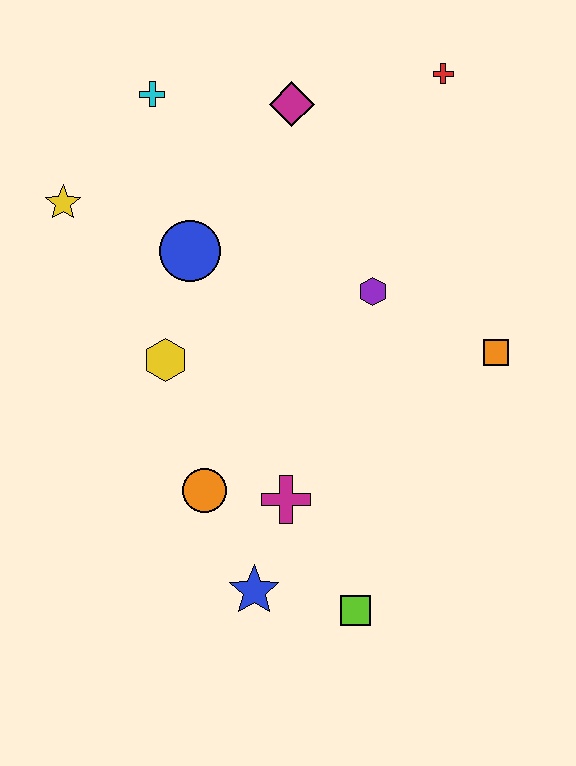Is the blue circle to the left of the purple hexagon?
Yes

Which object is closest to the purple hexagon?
The orange square is closest to the purple hexagon.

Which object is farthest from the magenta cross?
The red cross is farthest from the magenta cross.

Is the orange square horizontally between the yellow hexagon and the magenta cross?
No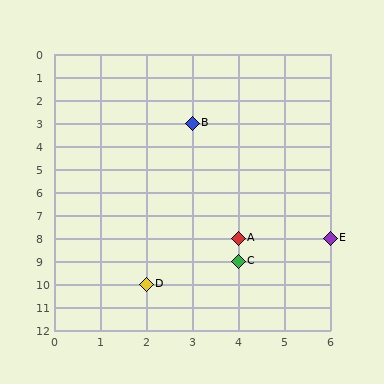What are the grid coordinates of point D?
Point D is at grid coordinates (2, 10).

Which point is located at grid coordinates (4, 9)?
Point C is at (4, 9).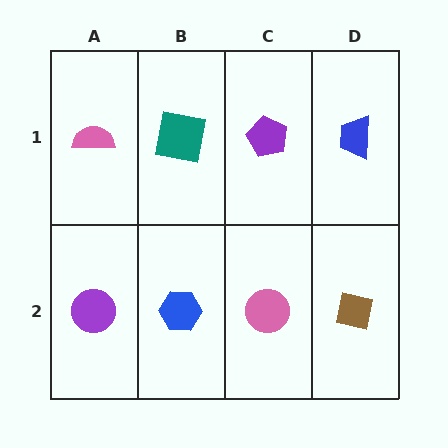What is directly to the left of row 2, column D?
A pink circle.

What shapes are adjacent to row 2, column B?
A teal square (row 1, column B), a purple circle (row 2, column A), a pink circle (row 2, column C).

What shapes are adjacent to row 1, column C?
A pink circle (row 2, column C), a teal square (row 1, column B), a blue trapezoid (row 1, column D).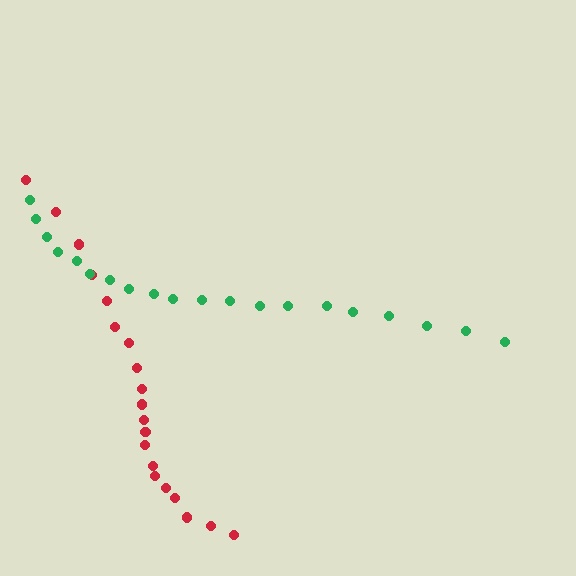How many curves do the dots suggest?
There are 2 distinct paths.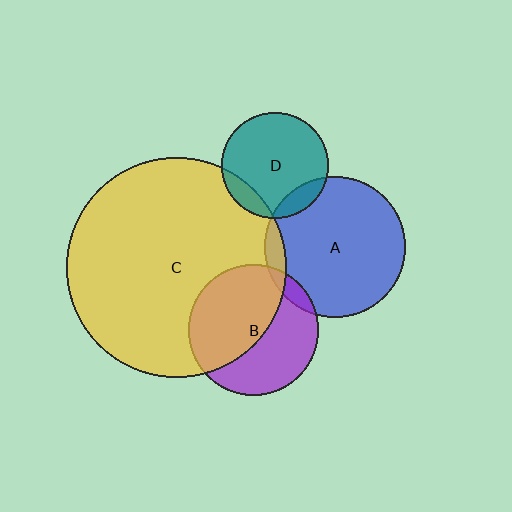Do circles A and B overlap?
Yes.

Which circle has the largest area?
Circle C (yellow).